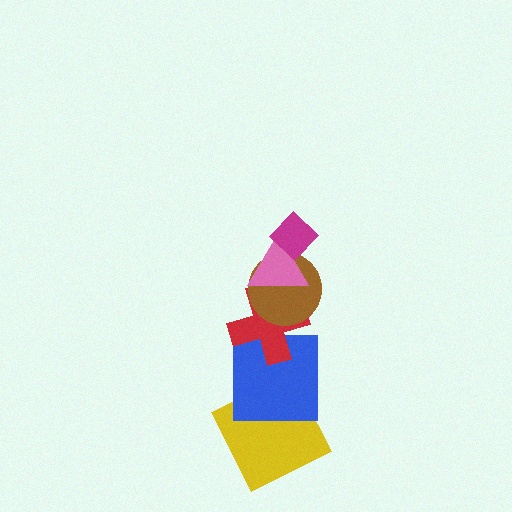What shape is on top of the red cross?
The brown circle is on top of the red cross.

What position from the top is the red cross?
The red cross is 4th from the top.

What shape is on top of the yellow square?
The blue square is on top of the yellow square.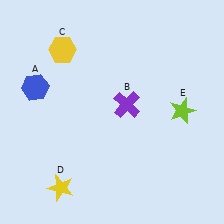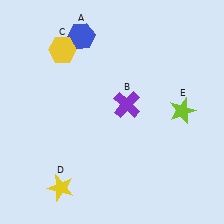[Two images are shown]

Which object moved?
The blue hexagon (A) moved up.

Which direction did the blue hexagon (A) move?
The blue hexagon (A) moved up.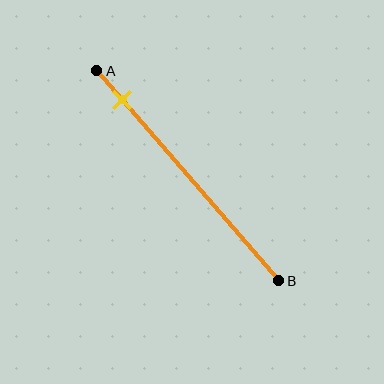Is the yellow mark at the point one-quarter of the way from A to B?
No, the mark is at about 15% from A, not at the 25% one-quarter point.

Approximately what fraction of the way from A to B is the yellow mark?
The yellow mark is approximately 15% of the way from A to B.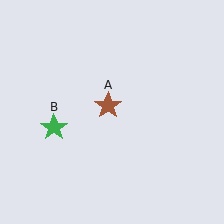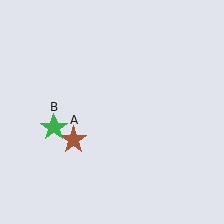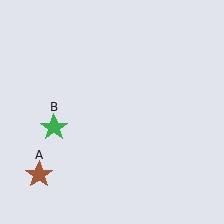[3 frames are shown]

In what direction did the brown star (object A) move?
The brown star (object A) moved down and to the left.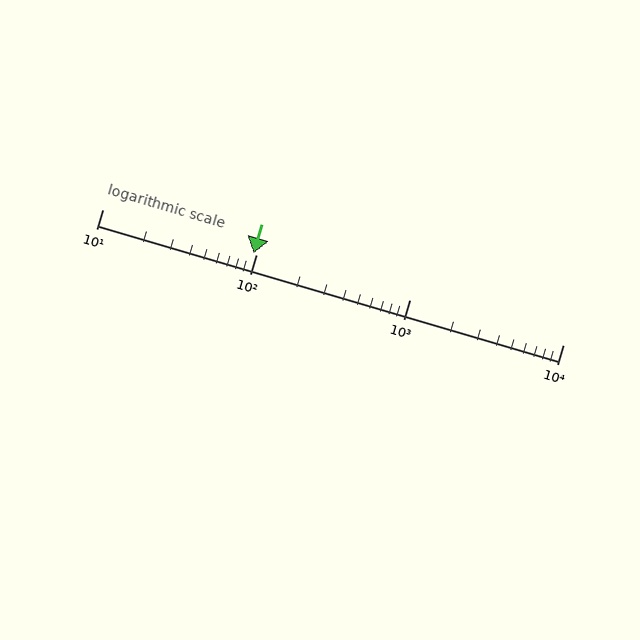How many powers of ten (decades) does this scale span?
The scale spans 3 decades, from 10 to 10000.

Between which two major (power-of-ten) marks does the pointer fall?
The pointer is between 10 and 100.